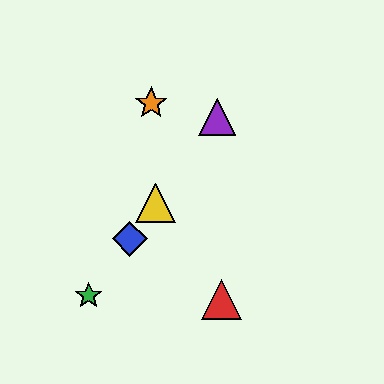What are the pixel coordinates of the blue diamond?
The blue diamond is at (130, 239).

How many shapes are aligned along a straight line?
4 shapes (the blue diamond, the green star, the yellow triangle, the purple triangle) are aligned along a straight line.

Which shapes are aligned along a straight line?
The blue diamond, the green star, the yellow triangle, the purple triangle are aligned along a straight line.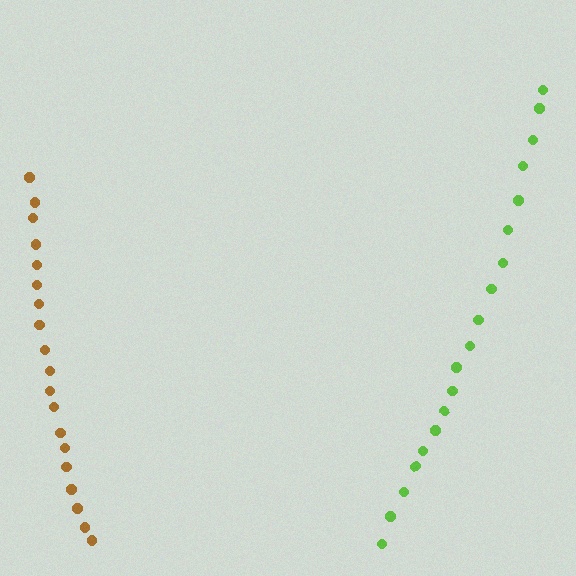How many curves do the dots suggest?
There are 2 distinct paths.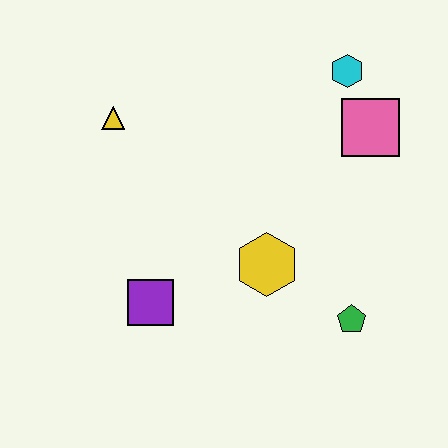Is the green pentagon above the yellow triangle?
No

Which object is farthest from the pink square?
The purple square is farthest from the pink square.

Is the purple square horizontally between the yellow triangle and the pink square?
Yes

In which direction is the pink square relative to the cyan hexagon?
The pink square is below the cyan hexagon.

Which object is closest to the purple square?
The yellow hexagon is closest to the purple square.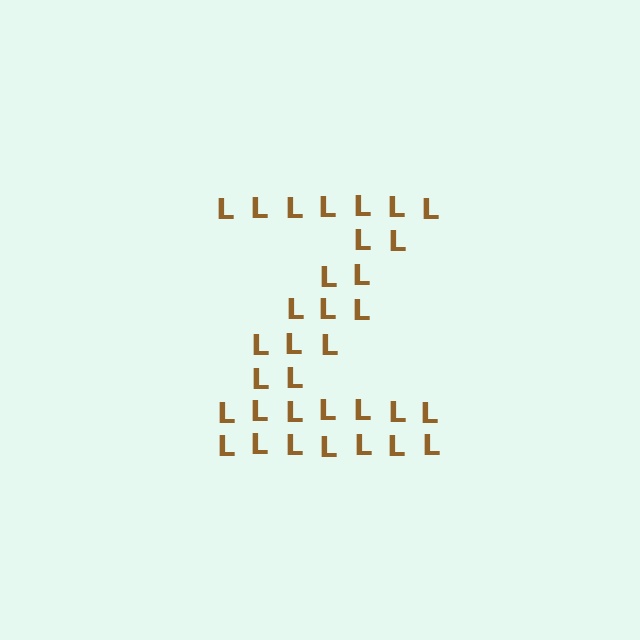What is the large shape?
The large shape is the letter Z.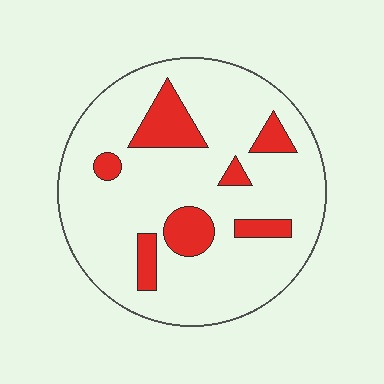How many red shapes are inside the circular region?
7.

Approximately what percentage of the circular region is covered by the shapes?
Approximately 15%.